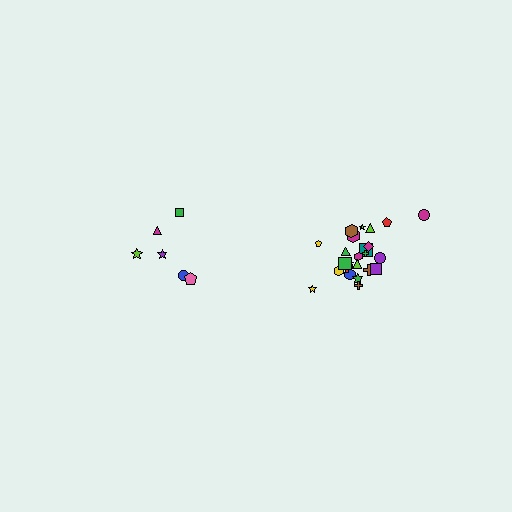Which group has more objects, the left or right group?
The right group.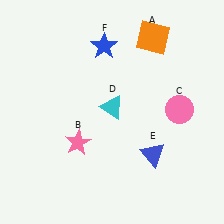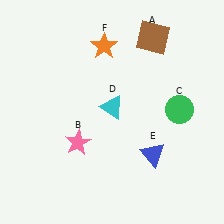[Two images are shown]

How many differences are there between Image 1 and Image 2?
There are 3 differences between the two images.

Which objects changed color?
A changed from orange to brown. C changed from pink to green. F changed from blue to orange.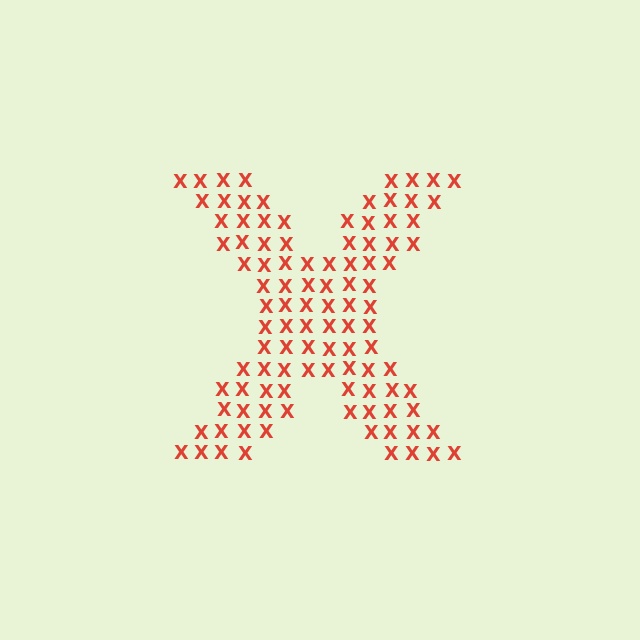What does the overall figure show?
The overall figure shows the letter X.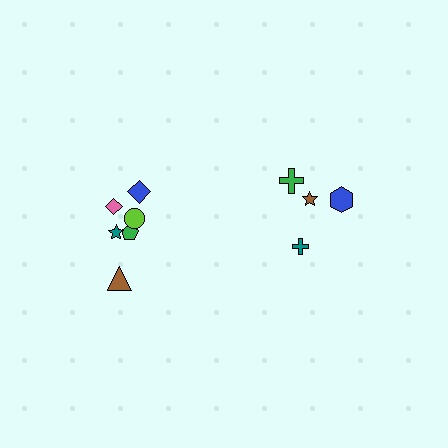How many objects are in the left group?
There are 6 objects.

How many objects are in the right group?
There are 4 objects.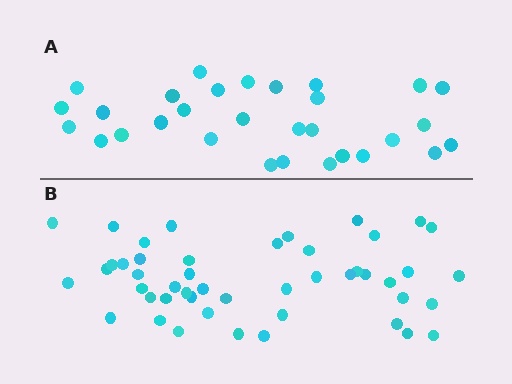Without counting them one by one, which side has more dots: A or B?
Region B (the bottom region) has more dots.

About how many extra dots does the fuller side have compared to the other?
Region B has approximately 15 more dots than region A.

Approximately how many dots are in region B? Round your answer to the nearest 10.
About 50 dots. (The exact count is 47, which rounds to 50.)